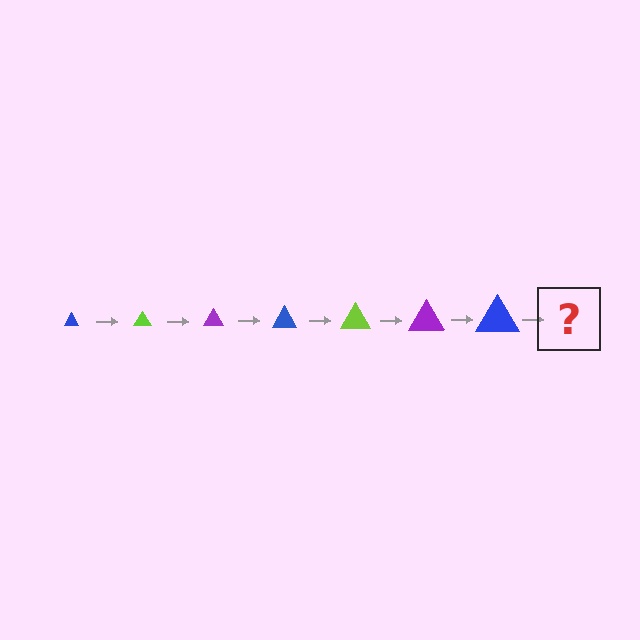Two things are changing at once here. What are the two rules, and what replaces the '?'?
The two rules are that the triangle grows larger each step and the color cycles through blue, lime, and purple. The '?' should be a lime triangle, larger than the previous one.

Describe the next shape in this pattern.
It should be a lime triangle, larger than the previous one.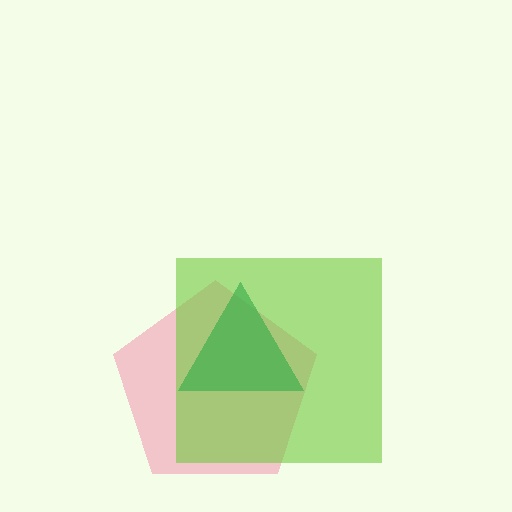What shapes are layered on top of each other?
The layered shapes are: a pink pentagon, a lime square, a green triangle.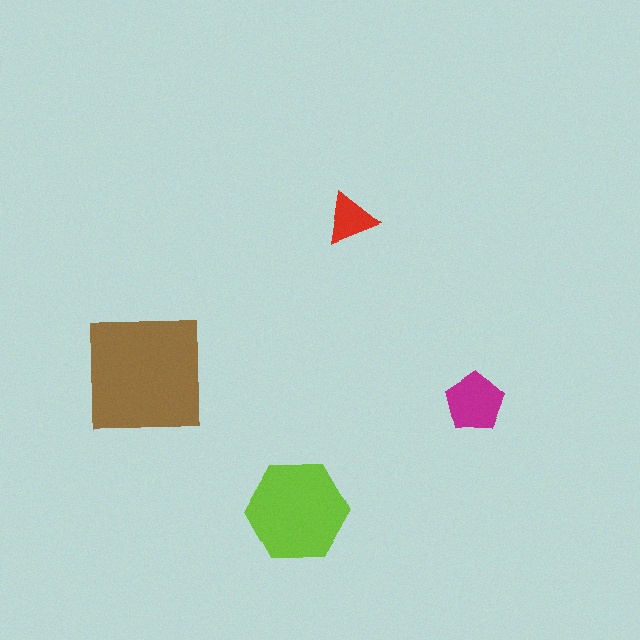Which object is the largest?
The brown square.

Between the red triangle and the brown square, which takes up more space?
The brown square.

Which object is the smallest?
The red triangle.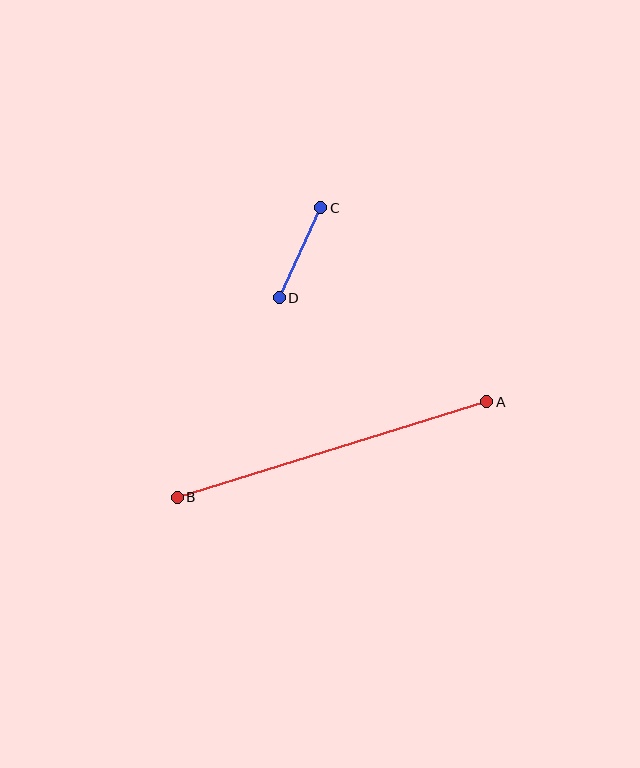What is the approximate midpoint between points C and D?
The midpoint is at approximately (300, 253) pixels.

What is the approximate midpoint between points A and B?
The midpoint is at approximately (332, 450) pixels.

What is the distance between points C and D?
The distance is approximately 100 pixels.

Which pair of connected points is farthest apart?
Points A and B are farthest apart.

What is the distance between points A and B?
The distance is approximately 324 pixels.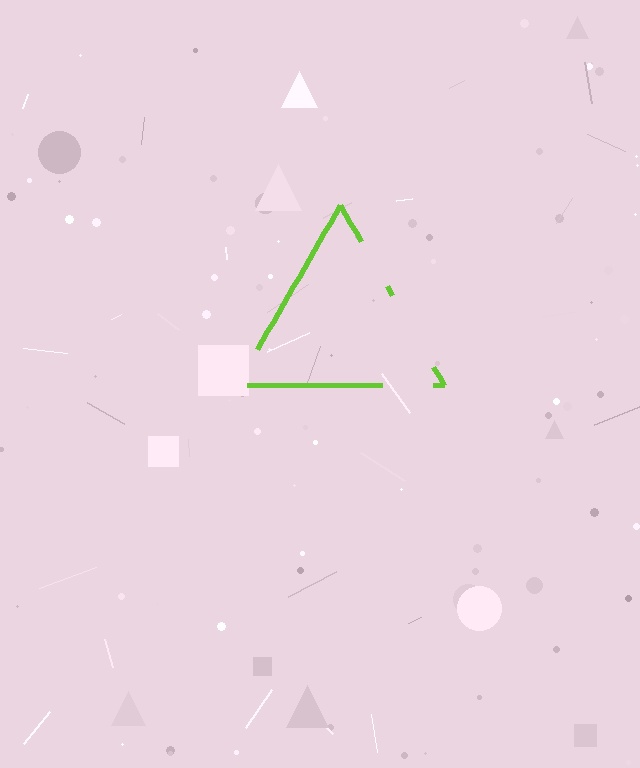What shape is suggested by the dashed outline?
The dashed outline suggests a triangle.